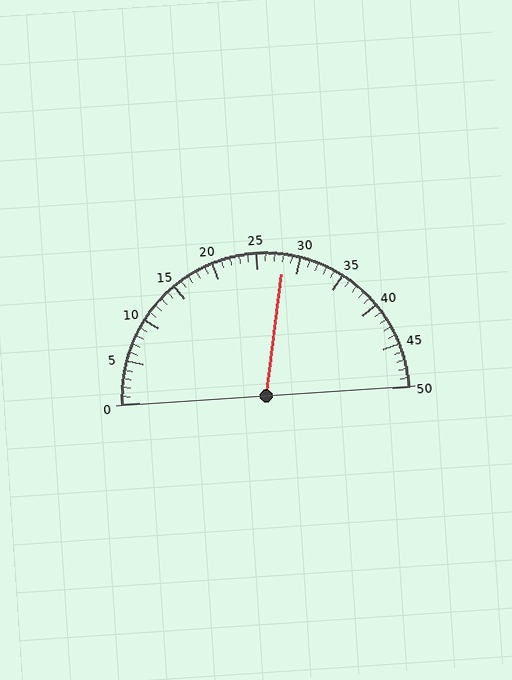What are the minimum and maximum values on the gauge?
The gauge ranges from 0 to 50.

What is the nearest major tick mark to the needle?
The nearest major tick mark is 30.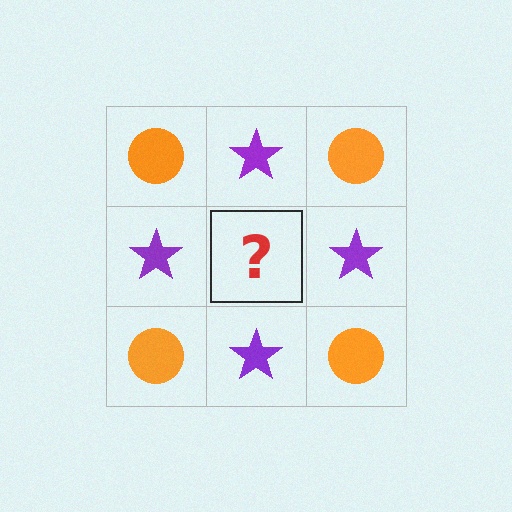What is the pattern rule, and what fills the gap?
The rule is that it alternates orange circle and purple star in a checkerboard pattern. The gap should be filled with an orange circle.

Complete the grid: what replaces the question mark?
The question mark should be replaced with an orange circle.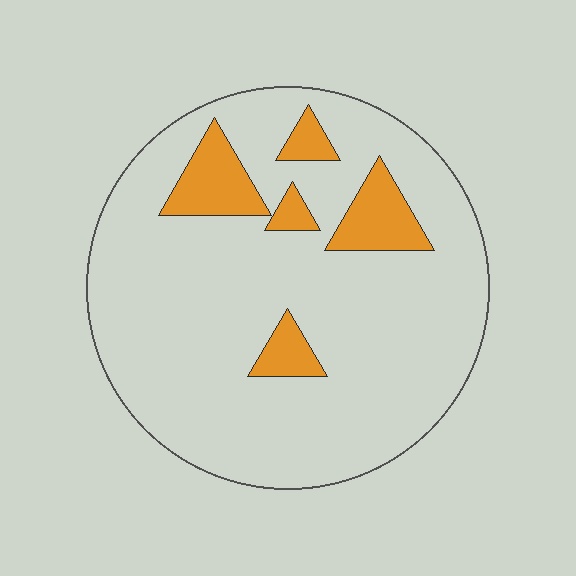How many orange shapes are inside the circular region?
5.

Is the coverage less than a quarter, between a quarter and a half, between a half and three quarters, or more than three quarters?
Less than a quarter.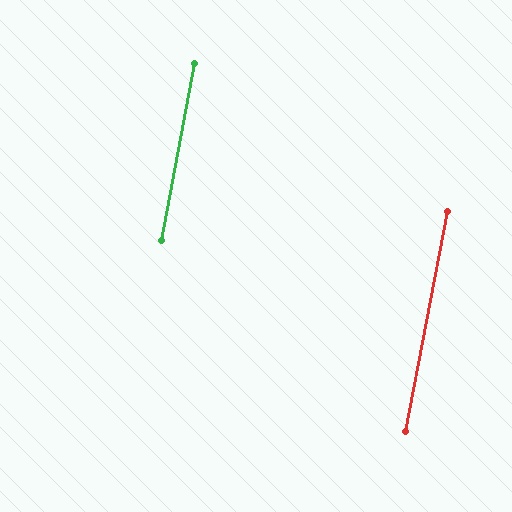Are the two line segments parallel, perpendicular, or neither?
Parallel — their directions differ by only 0.5°.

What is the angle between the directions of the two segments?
Approximately 0 degrees.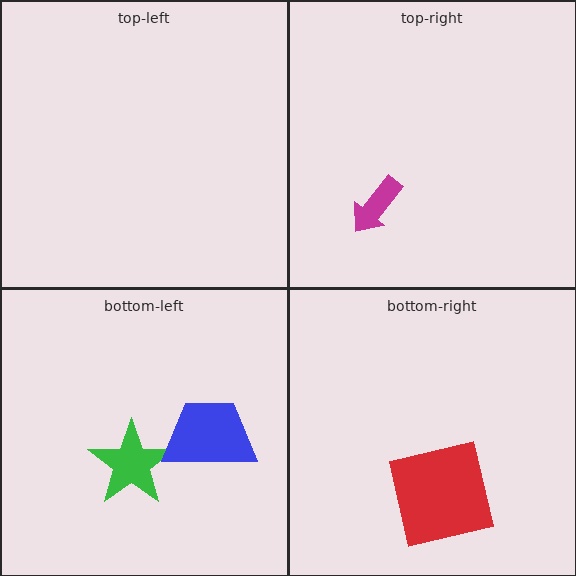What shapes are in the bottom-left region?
The green star, the blue trapezoid.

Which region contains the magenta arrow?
The top-right region.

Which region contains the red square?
The bottom-right region.